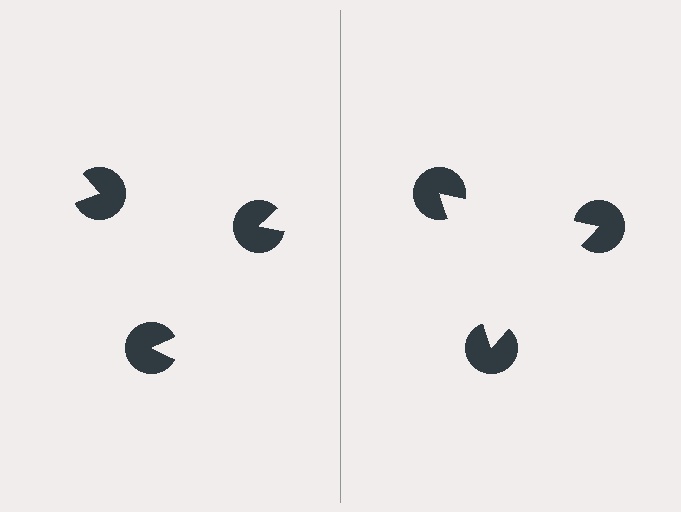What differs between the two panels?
The pac-man discs are positioned identically on both sides; only the wedge orientations differ. On the right they align to a triangle; on the left they are misaligned.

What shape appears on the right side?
An illusory triangle.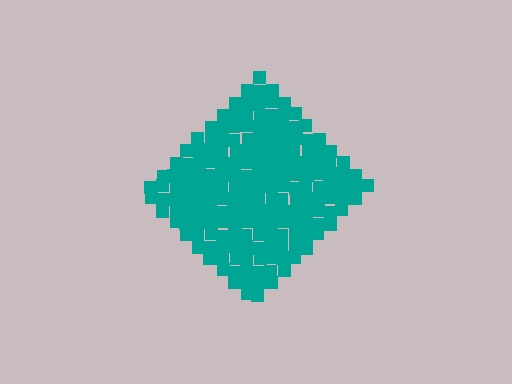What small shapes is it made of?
It is made of small squares.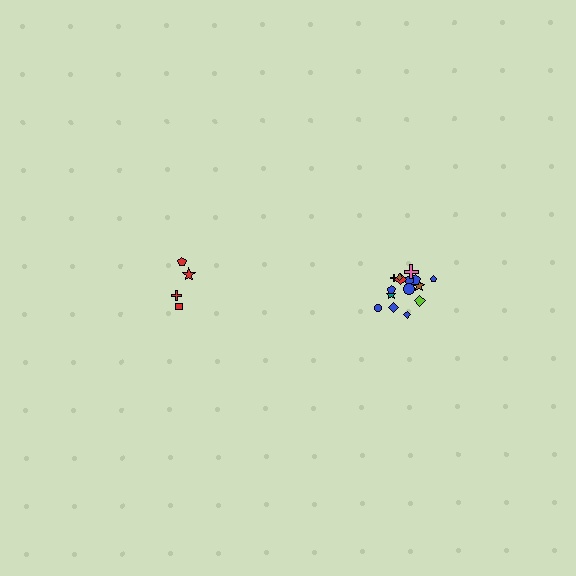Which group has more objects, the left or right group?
The right group.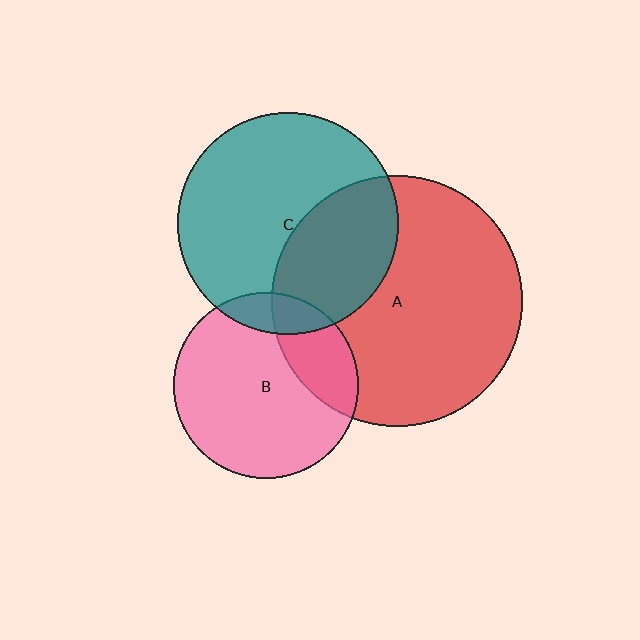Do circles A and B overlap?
Yes.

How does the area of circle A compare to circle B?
Approximately 1.8 times.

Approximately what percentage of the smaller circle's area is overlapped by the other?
Approximately 25%.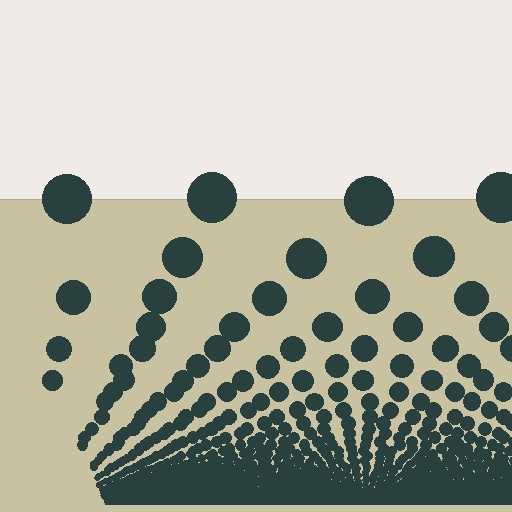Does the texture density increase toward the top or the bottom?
Density increases toward the bottom.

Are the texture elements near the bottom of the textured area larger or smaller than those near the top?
Smaller. The gradient is inverted — elements near the bottom are smaller and denser.